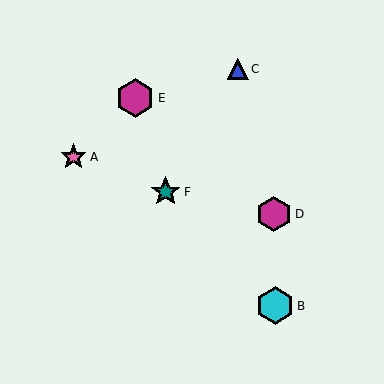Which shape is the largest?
The magenta hexagon (labeled E) is the largest.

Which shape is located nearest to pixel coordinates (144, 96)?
The magenta hexagon (labeled E) at (135, 98) is nearest to that location.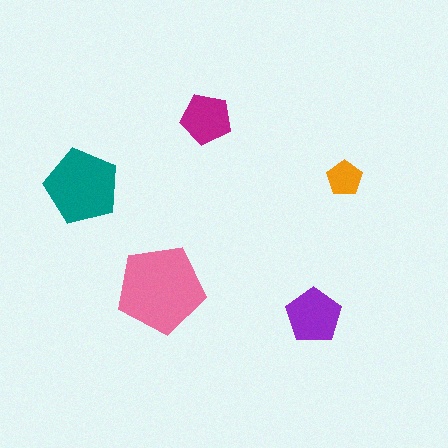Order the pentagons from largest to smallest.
the pink one, the teal one, the purple one, the magenta one, the orange one.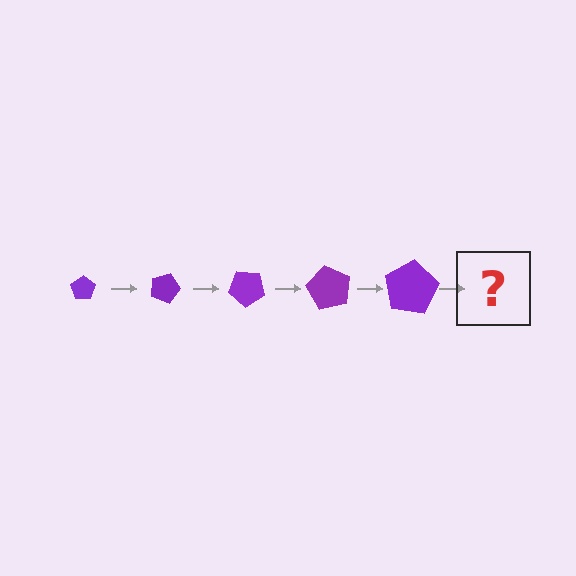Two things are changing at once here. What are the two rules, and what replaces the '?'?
The two rules are that the pentagon grows larger each step and it rotates 20 degrees each step. The '?' should be a pentagon, larger than the previous one and rotated 100 degrees from the start.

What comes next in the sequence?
The next element should be a pentagon, larger than the previous one and rotated 100 degrees from the start.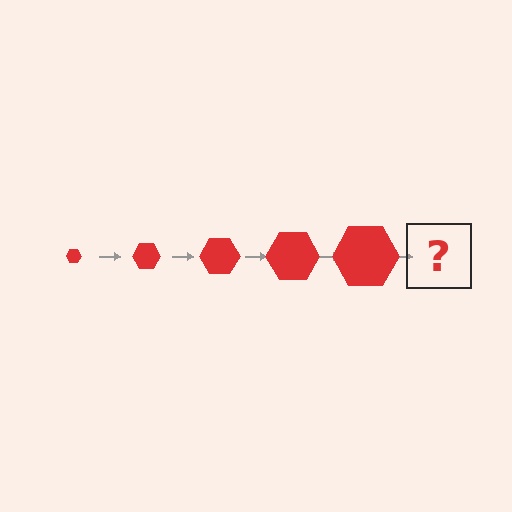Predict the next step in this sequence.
The next step is a red hexagon, larger than the previous one.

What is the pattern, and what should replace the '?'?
The pattern is that the hexagon gets progressively larger each step. The '?' should be a red hexagon, larger than the previous one.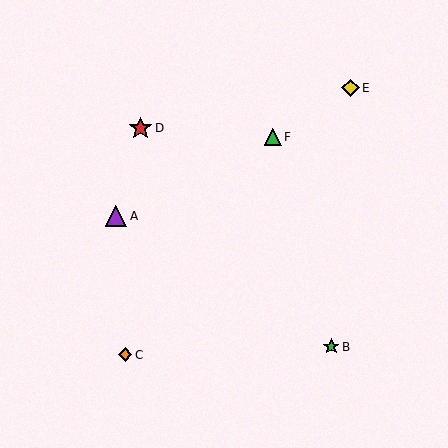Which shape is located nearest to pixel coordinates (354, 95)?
The yellow diamond (labeled E) at (350, 88) is nearest to that location.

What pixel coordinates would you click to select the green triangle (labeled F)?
Click at (273, 137) to select the green triangle F.